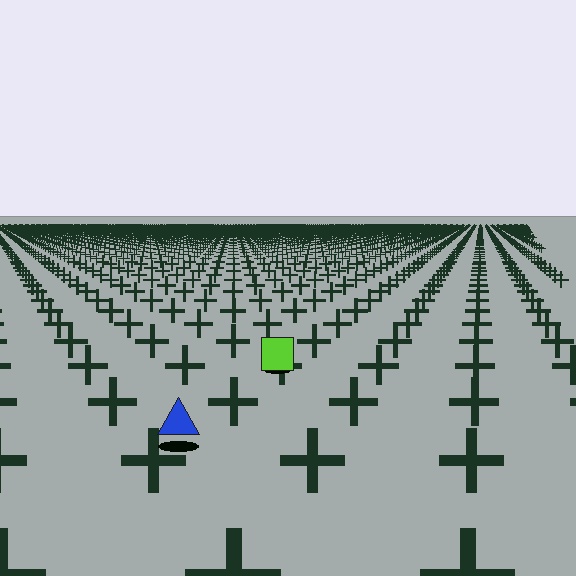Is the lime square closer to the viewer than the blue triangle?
No. The blue triangle is closer — you can tell from the texture gradient: the ground texture is coarser near it.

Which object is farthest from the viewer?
The lime square is farthest from the viewer. It appears smaller and the ground texture around it is denser.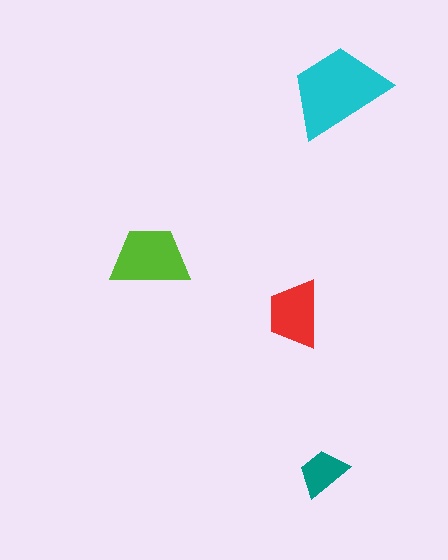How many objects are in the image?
There are 4 objects in the image.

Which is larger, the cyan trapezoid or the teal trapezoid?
The cyan one.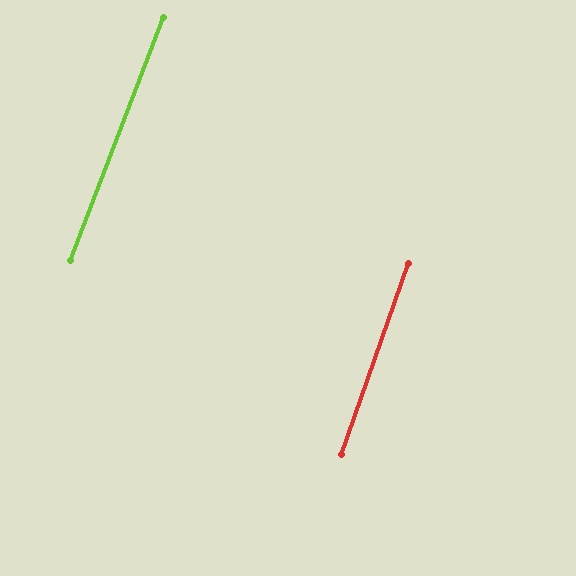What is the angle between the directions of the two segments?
Approximately 2 degrees.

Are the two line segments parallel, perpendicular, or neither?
Parallel — their directions differ by only 1.6°.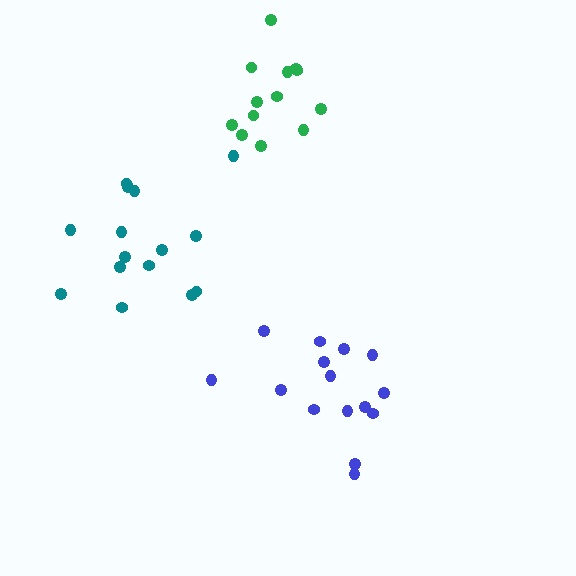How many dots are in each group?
Group 1: 15 dots, Group 2: 13 dots, Group 3: 15 dots (43 total).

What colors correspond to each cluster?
The clusters are colored: blue, green, teal.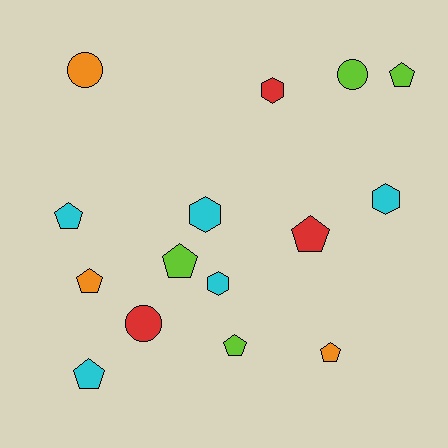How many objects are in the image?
There are 15 objects.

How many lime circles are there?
There is 1 lime circle.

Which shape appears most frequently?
Pentagon, with 8 objects.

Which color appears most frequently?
Cyan, with 5 objects.